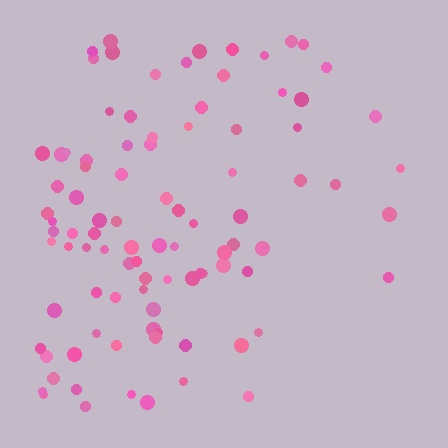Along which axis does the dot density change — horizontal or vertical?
Horizontal.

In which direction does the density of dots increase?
From right to left, with the left side densest.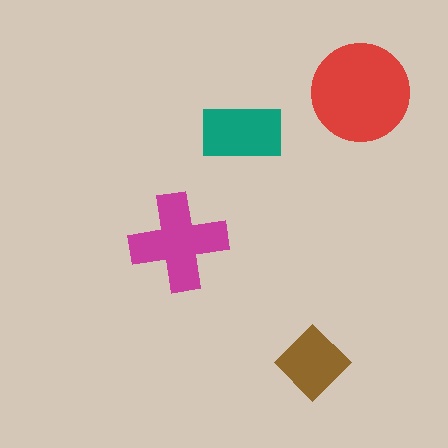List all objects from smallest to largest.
The brown diamond, the teal rectangle, the magenta cross, the red circle.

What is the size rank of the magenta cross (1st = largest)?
2nd.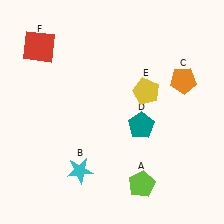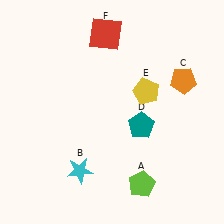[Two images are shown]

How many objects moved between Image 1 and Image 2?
1 object moved between the two images.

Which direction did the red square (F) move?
The red square (F) moved right.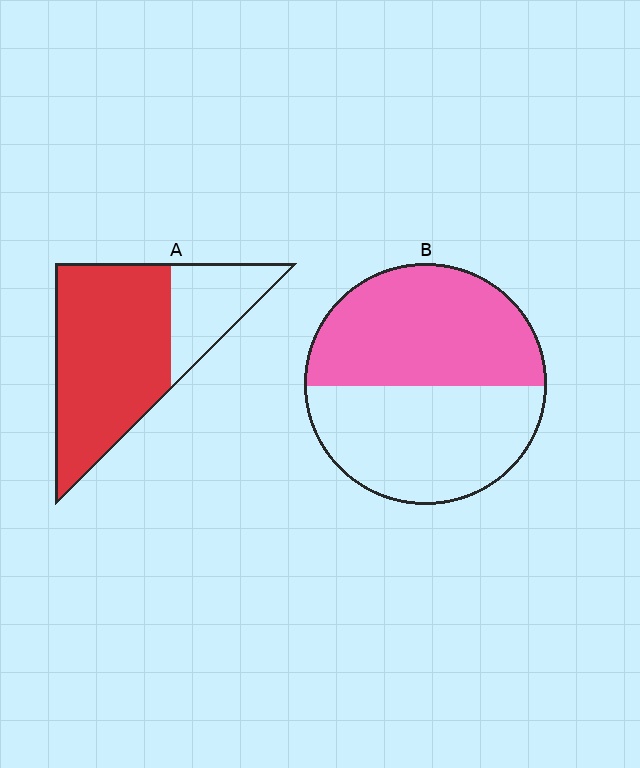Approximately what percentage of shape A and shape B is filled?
A is approximately 75% and B is approximately 50%.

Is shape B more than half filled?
Roughly half.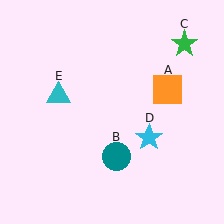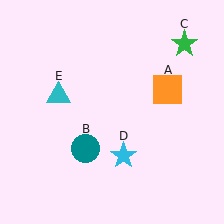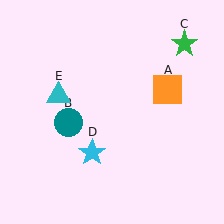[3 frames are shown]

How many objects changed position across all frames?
2 objects changed position: teal circle (object B), cyan star (object D).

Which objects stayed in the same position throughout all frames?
Orange square (object A) and green star (object C) and cyan triangle (object E) remained stationary.